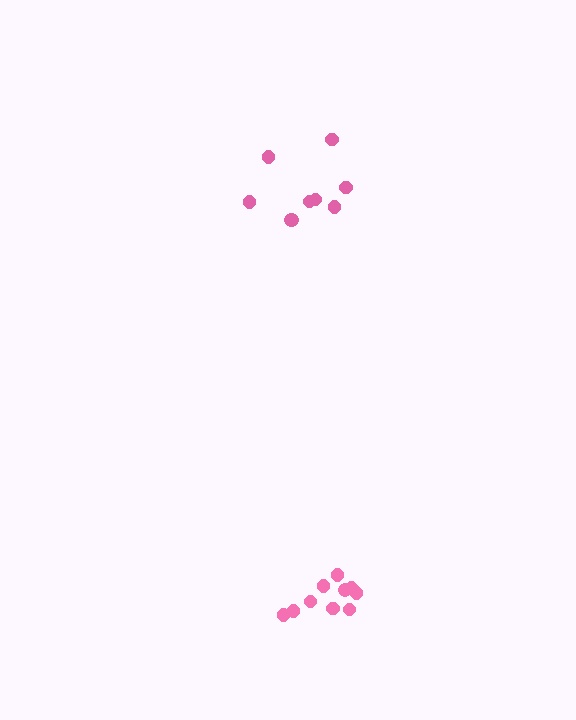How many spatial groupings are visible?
There are 2 spatial groupings.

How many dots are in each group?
Group 1: 10 dots, Group 2: 9 dots (19 total).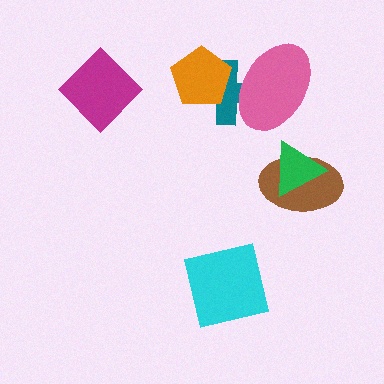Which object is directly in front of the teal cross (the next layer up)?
The orange pentagon is directly in front of the teal cross.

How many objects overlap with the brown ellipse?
1 object overlaps with the brown ellipse.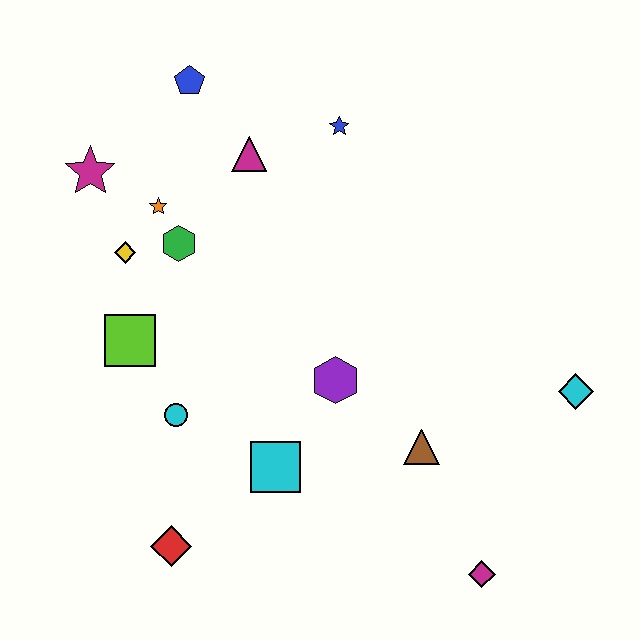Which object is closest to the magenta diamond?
The brown triangle is closest to the magenta diamond.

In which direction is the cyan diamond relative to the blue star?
The cyan diamond is below the blue star.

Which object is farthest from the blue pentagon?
The magenta diamond is farthest from the blue pentagon.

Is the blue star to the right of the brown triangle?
No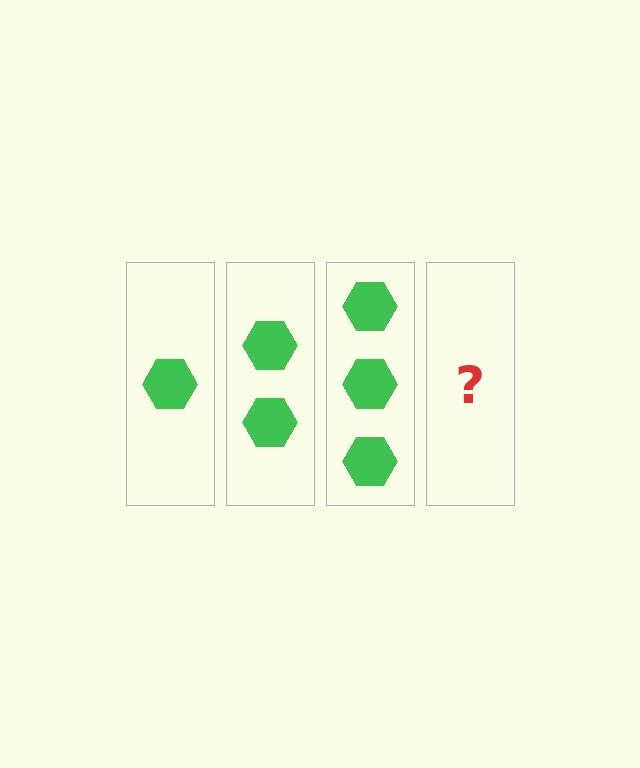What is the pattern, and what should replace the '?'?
The pattern is that each step adds one more hexagon. The '?' should be 4 hexagons.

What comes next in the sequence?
The next element should be 4 hexagons.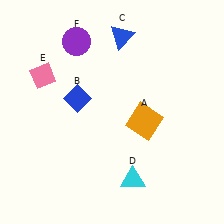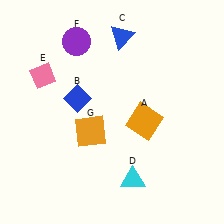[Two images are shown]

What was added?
An orange square (G) was added in Image 2.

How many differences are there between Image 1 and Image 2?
There is 1 difference between the two images.